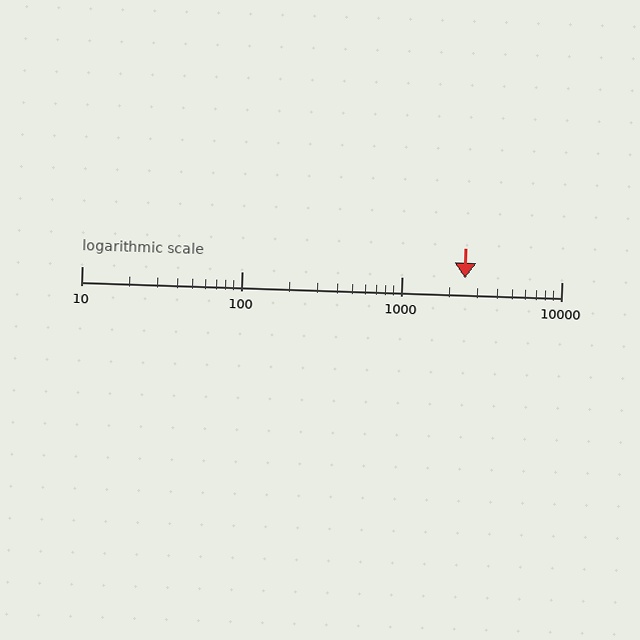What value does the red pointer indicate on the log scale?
The pointer indicates approximately 2500.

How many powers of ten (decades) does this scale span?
The scale spans 3 decades, from 10 to 10000.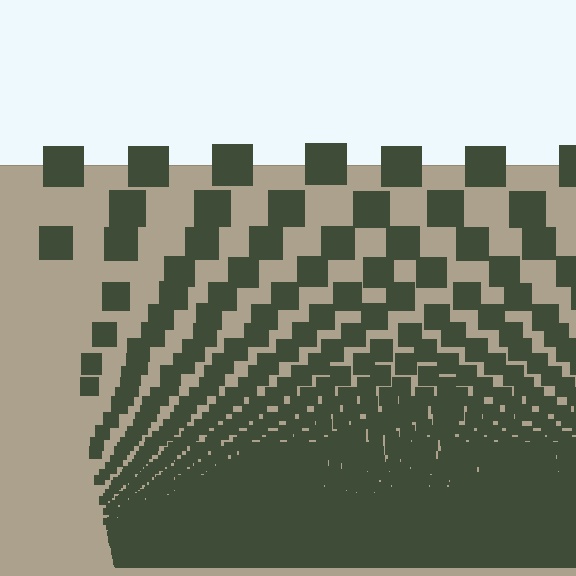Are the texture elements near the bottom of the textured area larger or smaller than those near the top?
Smaller. The gradient is inverted — elements near the bottom are smaller and denser.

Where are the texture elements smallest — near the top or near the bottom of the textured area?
Near the bottom.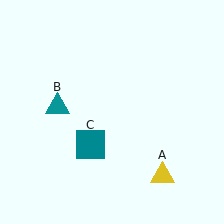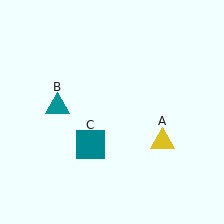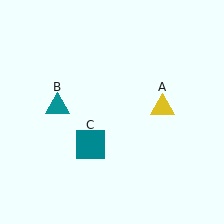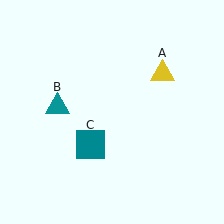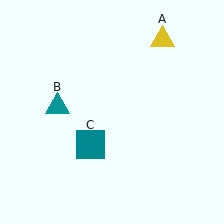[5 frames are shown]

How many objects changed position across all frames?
1 object changed position: yellow triangle (object A).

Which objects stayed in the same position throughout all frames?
Teal triangle (object B) and teal square (object C) remained stationary.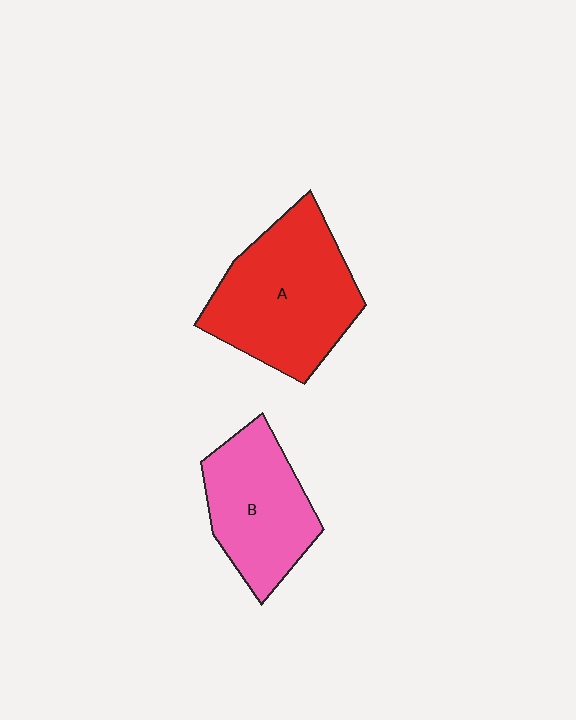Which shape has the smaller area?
Shape B (pink).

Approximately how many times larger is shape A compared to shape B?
Approximately 1.3 times.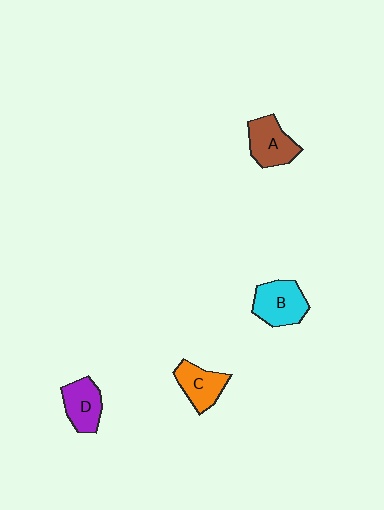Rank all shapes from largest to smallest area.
From largest to smallest: B (cyan), A (brown), C (orange), D (purple).